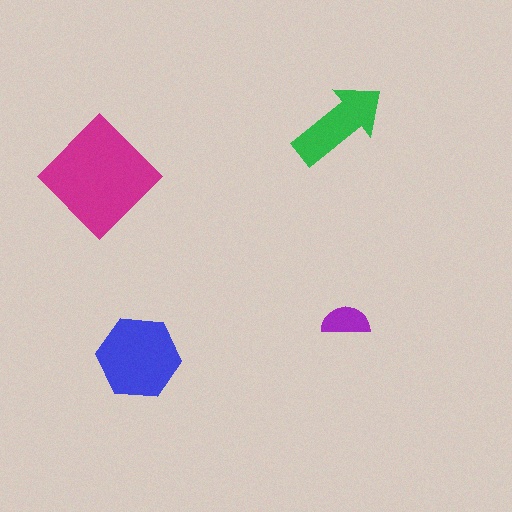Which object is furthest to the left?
The magenta diamond is leftmost.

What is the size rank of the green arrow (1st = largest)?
3rd.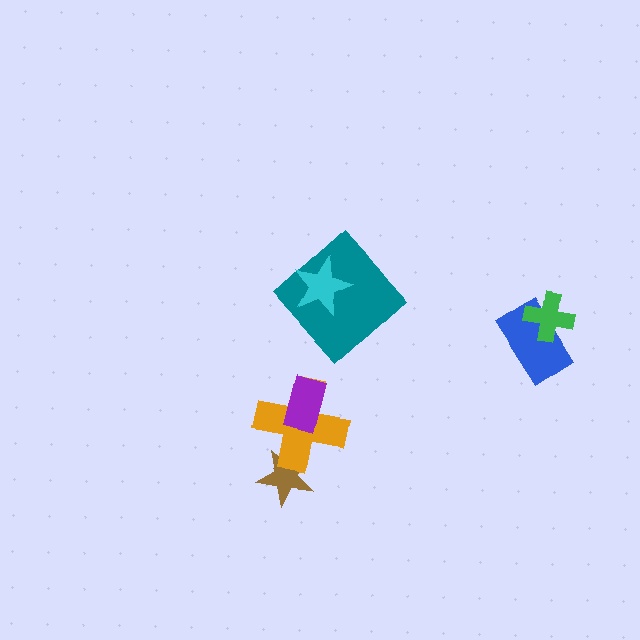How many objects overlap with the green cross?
1 object overlaps with the green cross.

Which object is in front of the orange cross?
The purple rectangle is in front of the orange cross.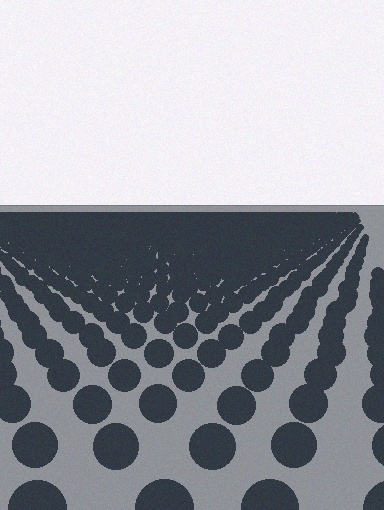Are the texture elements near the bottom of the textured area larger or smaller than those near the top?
Larger. Near the bottom, elements are closer to the viewer and appear at a bigger on-screen size.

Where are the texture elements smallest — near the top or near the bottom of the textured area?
Near the top.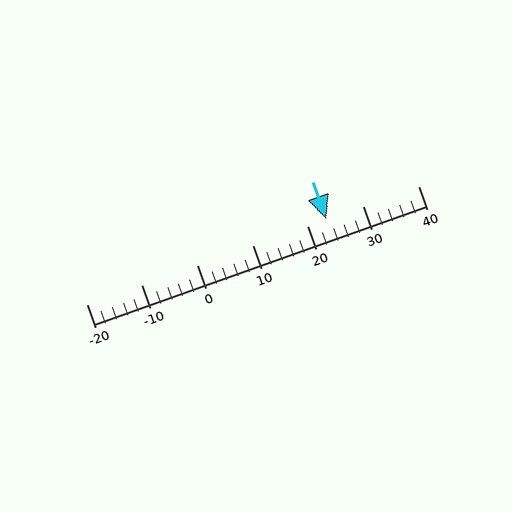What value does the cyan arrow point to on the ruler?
The cyan arrow points to approximately 23.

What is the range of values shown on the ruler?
The ruler shows values from -20 to 40.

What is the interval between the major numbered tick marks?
The major tick marks are spaced 10 units apart.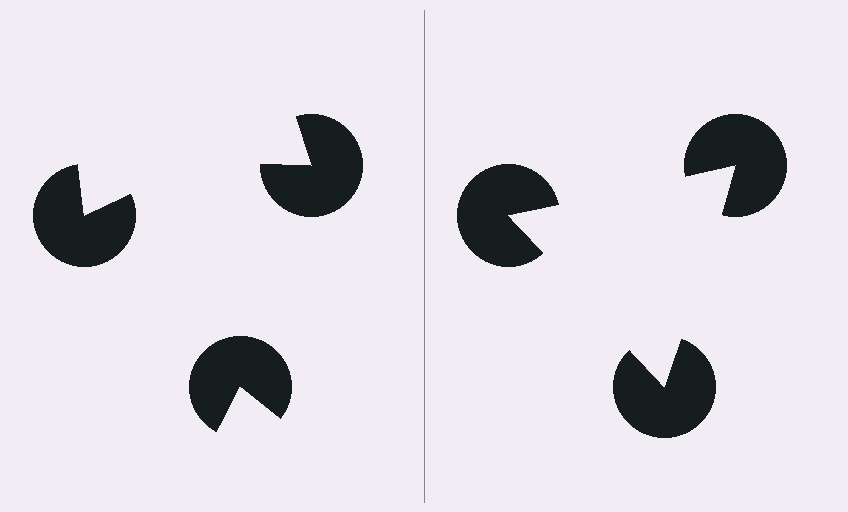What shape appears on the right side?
An illusory triangle.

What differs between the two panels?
The pac-man discs are positioned identically on both sides; only the wedge orientations differ. On the right they align to a triangle; on the left they are misaligned.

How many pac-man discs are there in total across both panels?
6 — 3 on each side.